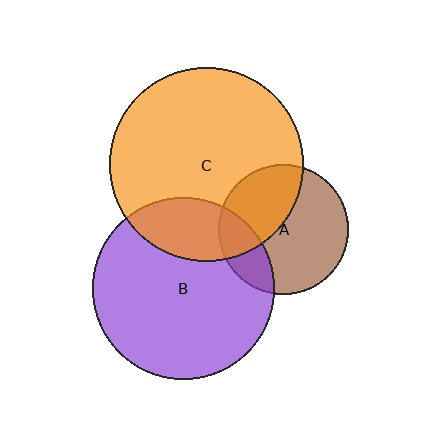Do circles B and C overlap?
Yes.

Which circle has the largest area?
Circle C (orange).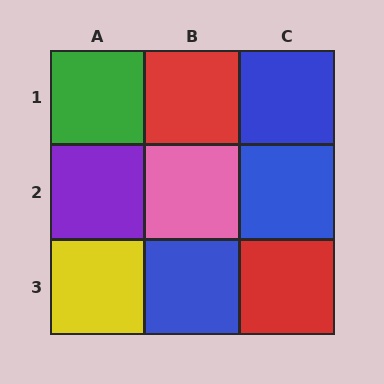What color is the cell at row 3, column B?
Blue.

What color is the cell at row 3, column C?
Red.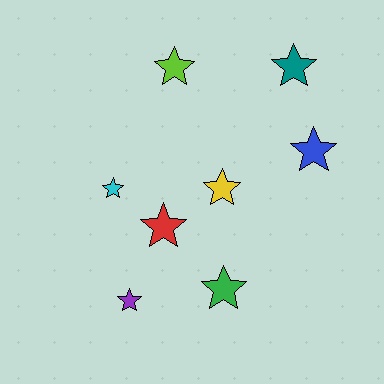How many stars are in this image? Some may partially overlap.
There are 8 stars.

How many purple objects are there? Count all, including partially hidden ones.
There is 1 purple object.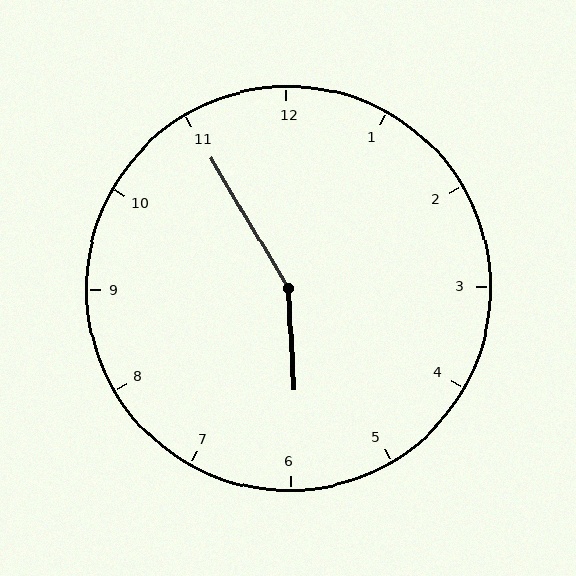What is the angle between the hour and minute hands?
Approximately 152 degrees.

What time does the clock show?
5:55.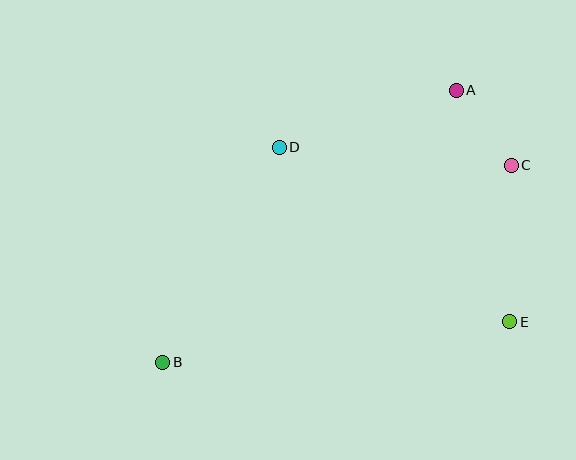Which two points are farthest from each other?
Points B and C are farthest from each other.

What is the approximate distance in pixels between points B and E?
The distance between B and E is approximately 349 pixels.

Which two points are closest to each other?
Points A and C are closest to each other.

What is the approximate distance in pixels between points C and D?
The distance between C and D is approximately 233 pixels.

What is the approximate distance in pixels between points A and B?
The distance between A and B is approximately 400 pixels.